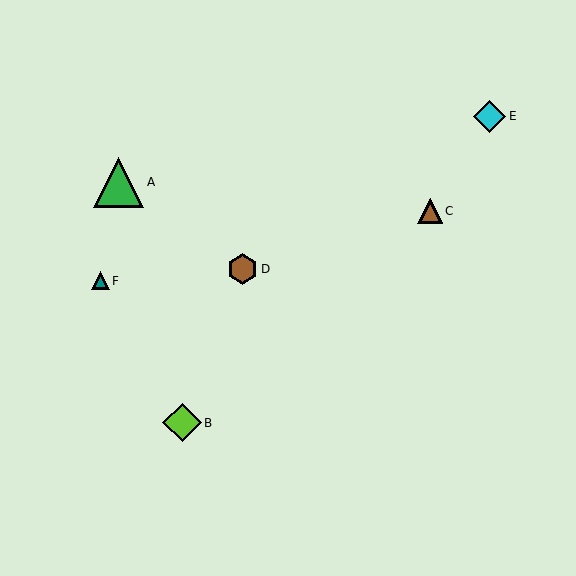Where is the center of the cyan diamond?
The center of the cyan diamond is at (489, 116).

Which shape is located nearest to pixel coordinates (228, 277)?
The brown hexagon (labeled D) at (242, 269) is nearest to that location.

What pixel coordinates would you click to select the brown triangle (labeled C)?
Click at (430, 211) to select the brown triangle C.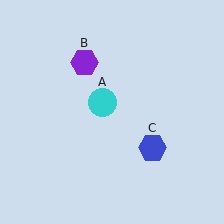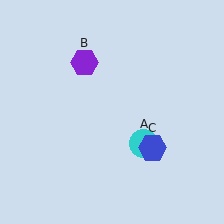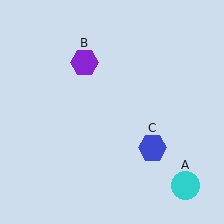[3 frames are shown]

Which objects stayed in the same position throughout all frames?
Purple hexagon (object B) and blue hexagon (object C) remained stationary.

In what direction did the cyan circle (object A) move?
The cyan circle (object A) moved down and to the right.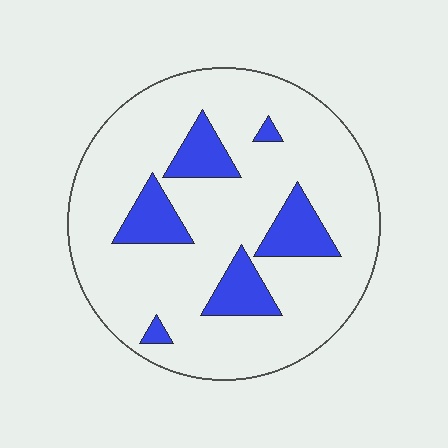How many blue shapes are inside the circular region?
6.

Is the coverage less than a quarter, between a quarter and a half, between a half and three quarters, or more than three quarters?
Less than a quarter.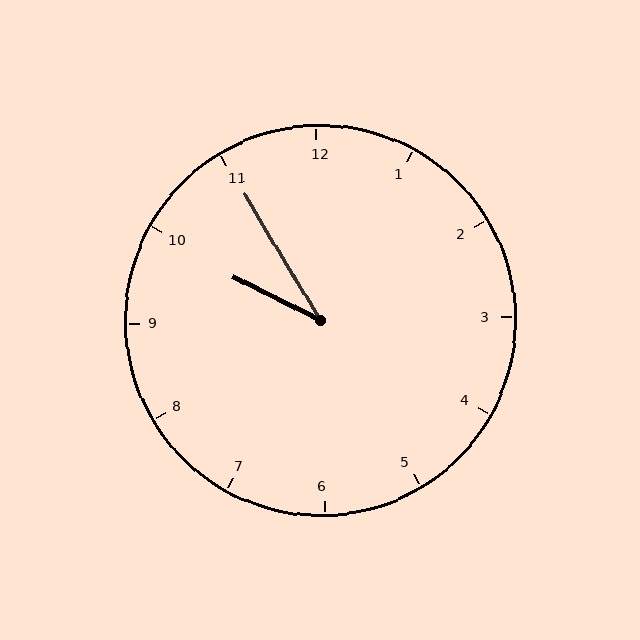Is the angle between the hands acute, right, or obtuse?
It is acute.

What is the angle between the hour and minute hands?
Approximately 32 degrees.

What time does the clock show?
9:55.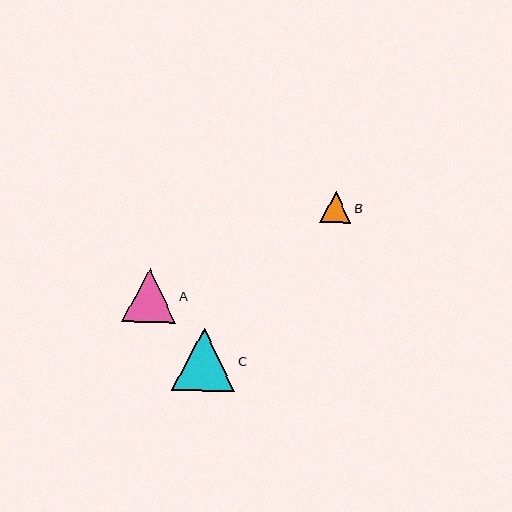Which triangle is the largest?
Triangle C is the largest with a size of approximately 63 pixels.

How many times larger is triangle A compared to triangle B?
Triangle A is approximately 1.7 times the size of triangle B.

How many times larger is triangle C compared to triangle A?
Triangle C is approximately 1.2 times the size of triangle A.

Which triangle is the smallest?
Triangle B is the smallest with a size of approximately 31 pixels.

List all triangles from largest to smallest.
From largest to smallest: C, A, B.